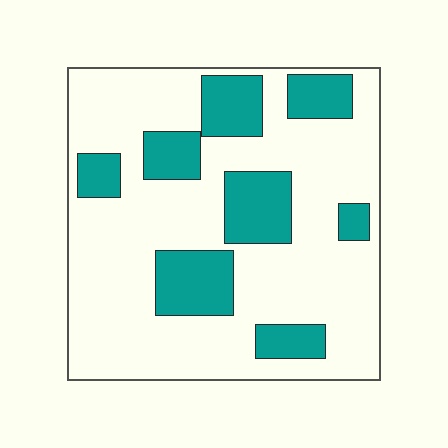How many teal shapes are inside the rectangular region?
8.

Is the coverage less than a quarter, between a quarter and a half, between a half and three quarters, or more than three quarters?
Between a quarter and a half.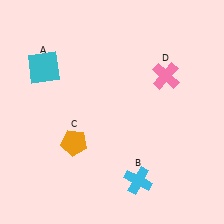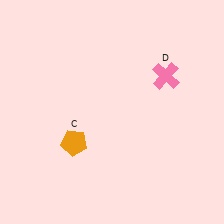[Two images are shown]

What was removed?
The cyan square (A), the cyan cross (B) were removed in Image 2.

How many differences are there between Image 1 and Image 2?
There are 2 differences between the two images.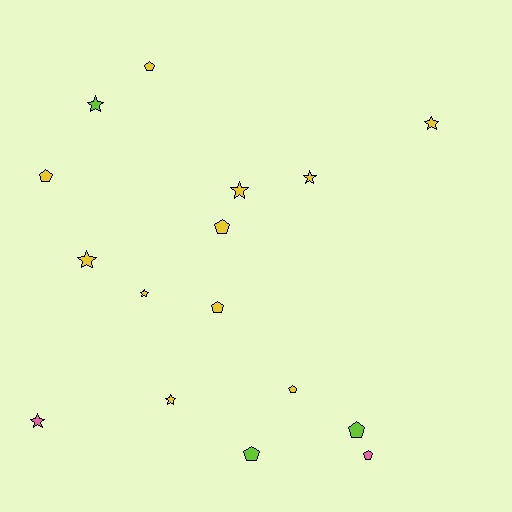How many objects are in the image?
There are 16 objects.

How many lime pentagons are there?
There are 2 lime pentagons.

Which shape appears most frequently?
Pentagon, with 8 objects.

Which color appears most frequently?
Yellow, with 11 objects.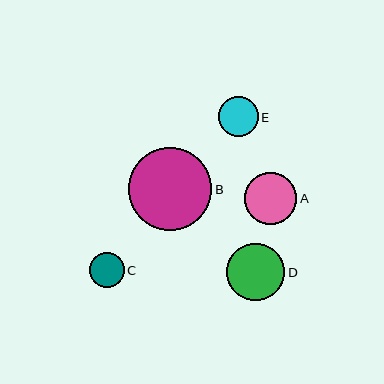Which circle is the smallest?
Circle C is the smallest with a size of approximately 35 pixels.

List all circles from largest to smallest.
From largest to smallest: B, D, A, E, C.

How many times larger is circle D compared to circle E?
Circle D is approximately 1.5 times the size of circle E.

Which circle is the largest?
Circle B is the largest with a size of approximately 83 pixels.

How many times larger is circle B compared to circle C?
Circle B is approximately 2.4 times the size of circle C.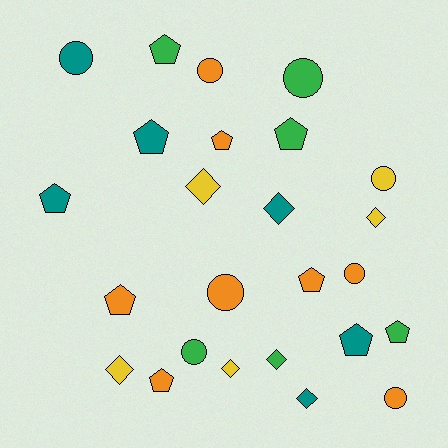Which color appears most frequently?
Orange, with 8 objects.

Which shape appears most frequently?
Pentagon, with 10 objects.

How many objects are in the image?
There are 25 objects.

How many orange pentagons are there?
There are 4 orange pentagons.